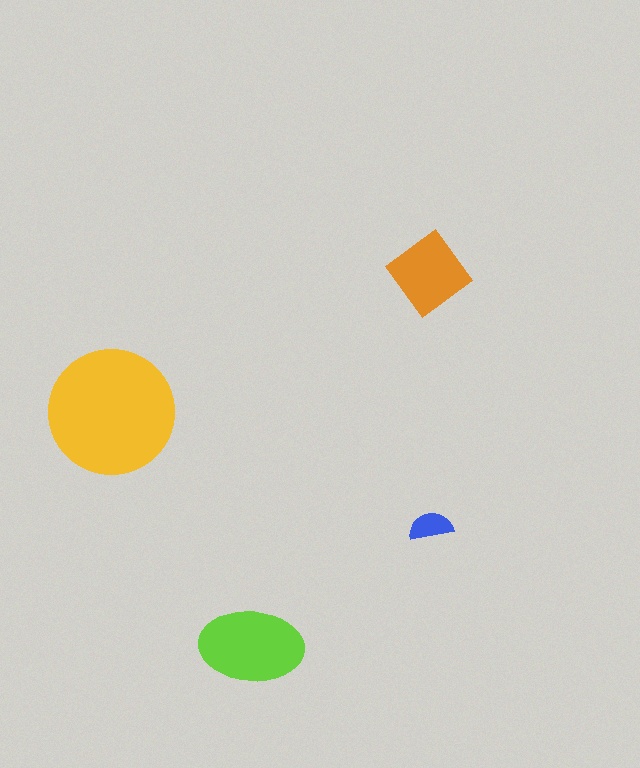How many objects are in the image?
There are 4 objects in the image.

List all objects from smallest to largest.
The blue semicircle, the orange diamond, the lime ellipse, the yellow circle.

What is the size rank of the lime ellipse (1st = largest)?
2nd.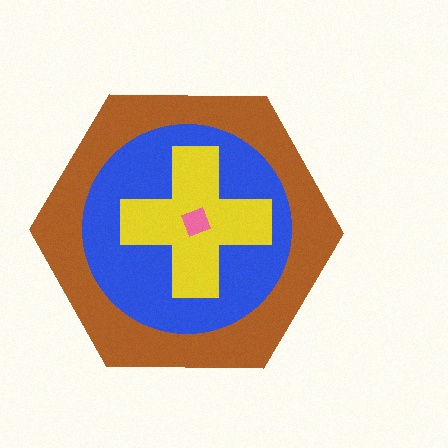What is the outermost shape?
The brown hexagon.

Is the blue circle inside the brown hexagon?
Yes.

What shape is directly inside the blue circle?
The yellow cross.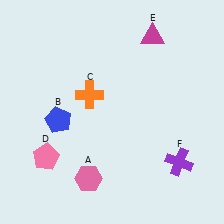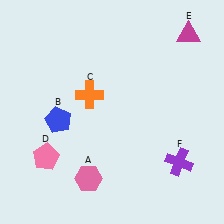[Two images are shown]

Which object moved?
The magenta triangle (E) moved right.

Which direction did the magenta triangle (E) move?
The magenta triangle (E) moved right.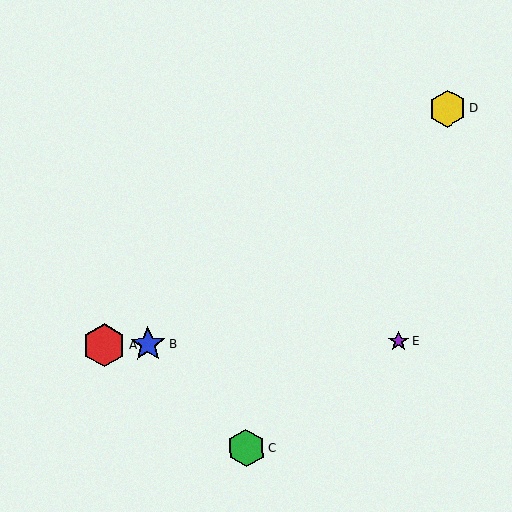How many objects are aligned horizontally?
3 objects (A, B, E) are aligned horizontally.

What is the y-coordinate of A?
Object A is at y≈345.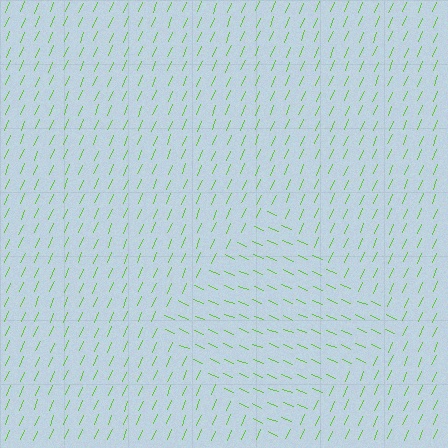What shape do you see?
I see a diamond.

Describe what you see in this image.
The image is filled with small lime line segments. A diamond region in the image has lines oriented differently from the surrounding lines, creating a visible texture boundary.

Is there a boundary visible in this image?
Yes, there is a texture boundary formed by a change in line orientation.